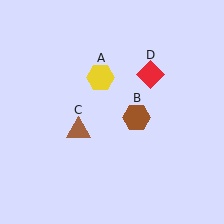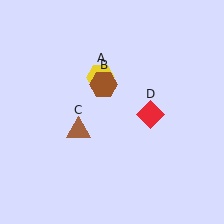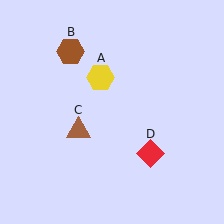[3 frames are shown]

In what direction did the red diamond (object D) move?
The red diamond (object D) moved down.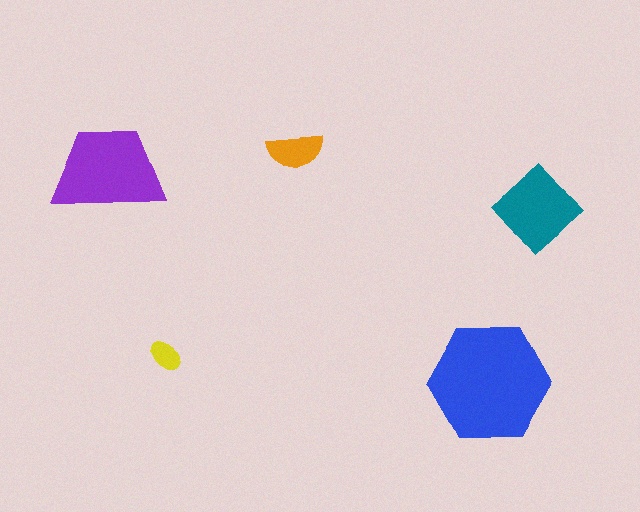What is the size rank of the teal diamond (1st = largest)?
3rd.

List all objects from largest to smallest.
The blue hexagon, the purple trapezoid, the teal diamond, the orange semicircle, the yellow ellipse.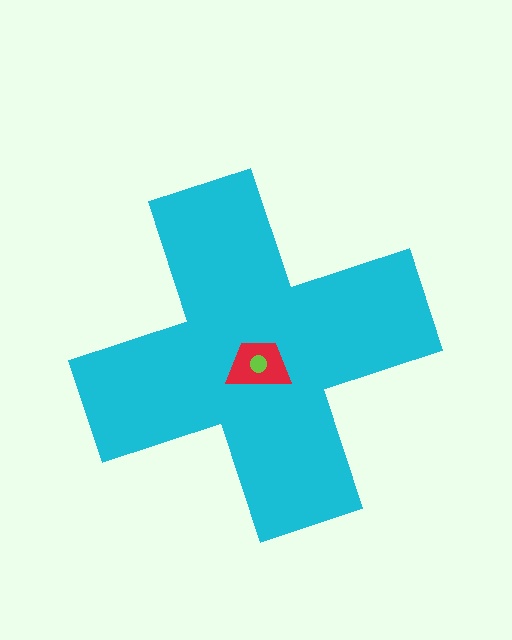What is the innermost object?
The lime circle.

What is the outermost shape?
The cyan cross.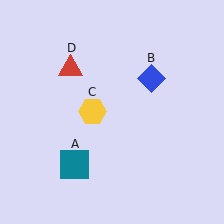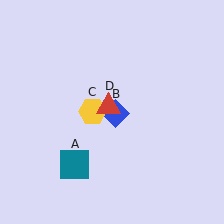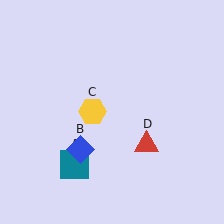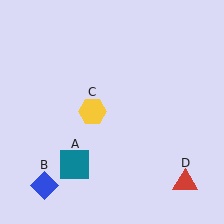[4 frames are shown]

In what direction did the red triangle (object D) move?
The red triangle (object D) moved down and to the right.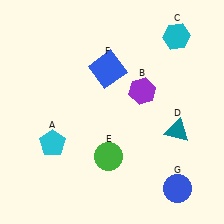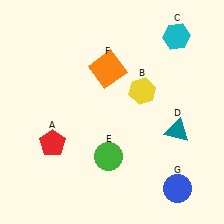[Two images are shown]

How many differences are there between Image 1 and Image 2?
There are 3 differences between the two images.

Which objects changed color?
A changed from cyan to red. B changed from purple to yellow. F changed from blue to orange.